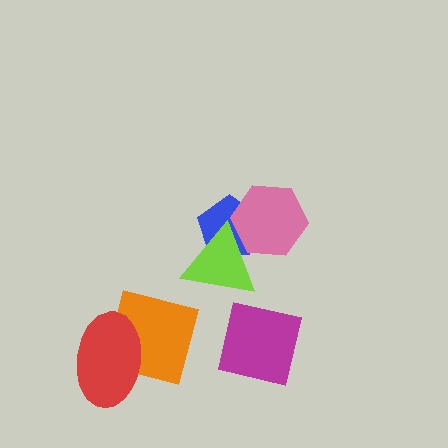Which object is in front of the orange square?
The red ellipse is in front of the orange square.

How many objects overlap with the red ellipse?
1 object overlaps with the red ellipse.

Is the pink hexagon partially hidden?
No, no other shape covers it.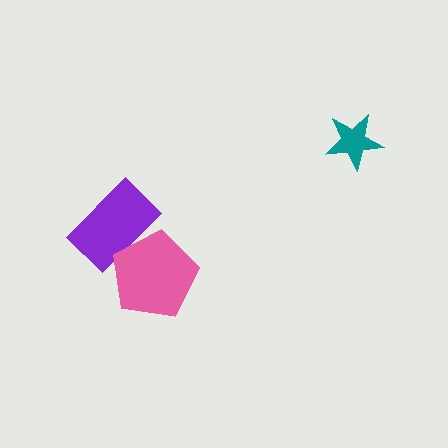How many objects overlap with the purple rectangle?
1 object overlaps with the purple rectangle.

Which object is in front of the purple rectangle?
The pink pentagon is in front of the purple rectangle.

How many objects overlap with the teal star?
0 objects overlap with the teal star.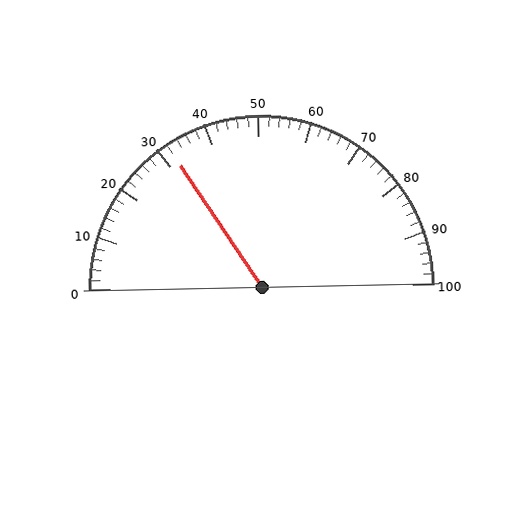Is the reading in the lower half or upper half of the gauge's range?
The reading is in the lower half of the range (0 to 100).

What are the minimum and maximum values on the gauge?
The gauge ranges from 0 to 100.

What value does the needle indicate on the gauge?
The needle indicates approximately 32.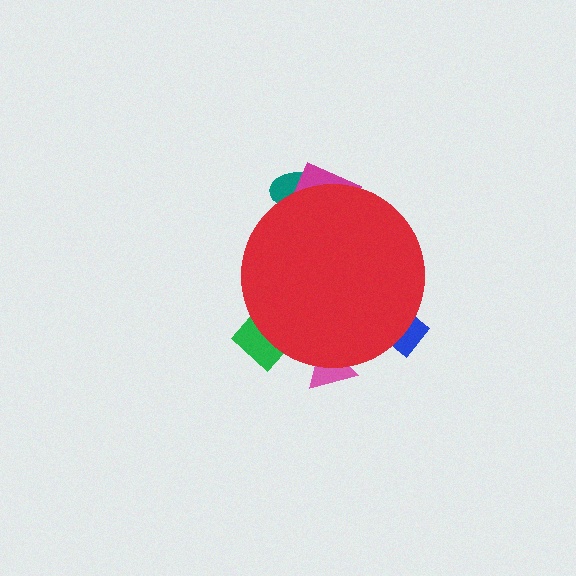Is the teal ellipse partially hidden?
Yes, the teal ellipse is partially hidden behind the red circle.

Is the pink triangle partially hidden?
Yes, the pink triangle is partially hidden behind the red circle.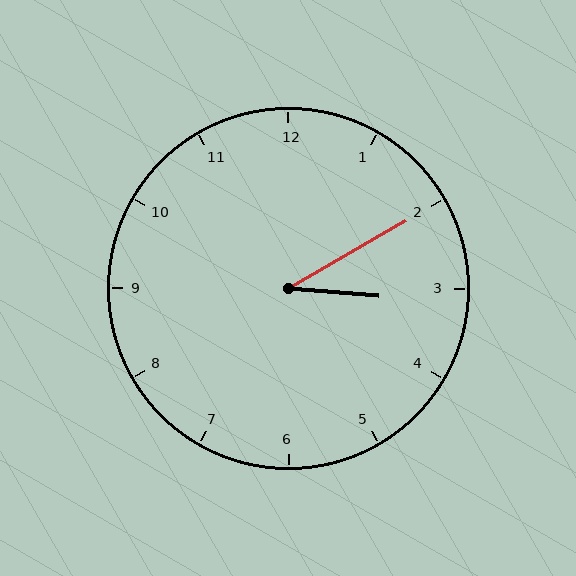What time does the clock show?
3:10.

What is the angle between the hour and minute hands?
Approximately 35 degrees.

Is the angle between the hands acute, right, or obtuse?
It is acute.